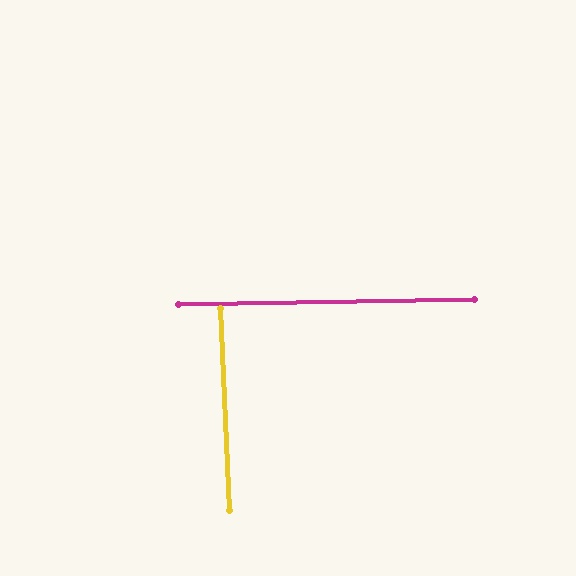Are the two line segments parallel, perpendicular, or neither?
Perpendicular — they meet at approximately 89°.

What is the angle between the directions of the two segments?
Approximately 89 degrees.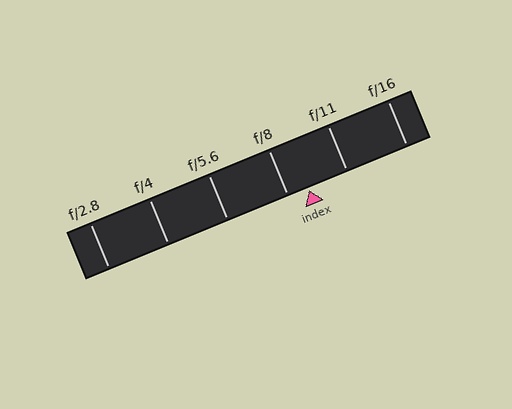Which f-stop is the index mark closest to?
The index mark is closest to f/8.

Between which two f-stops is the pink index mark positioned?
The index mark is between f/8 and f/11.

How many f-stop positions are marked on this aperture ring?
There are 6 f-stop positions marked.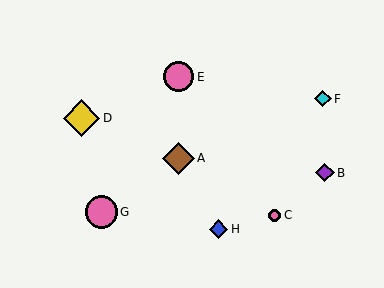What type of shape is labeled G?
Shape G is a pink circle.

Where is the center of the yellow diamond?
The center of the yellow diamond is at (82, 118).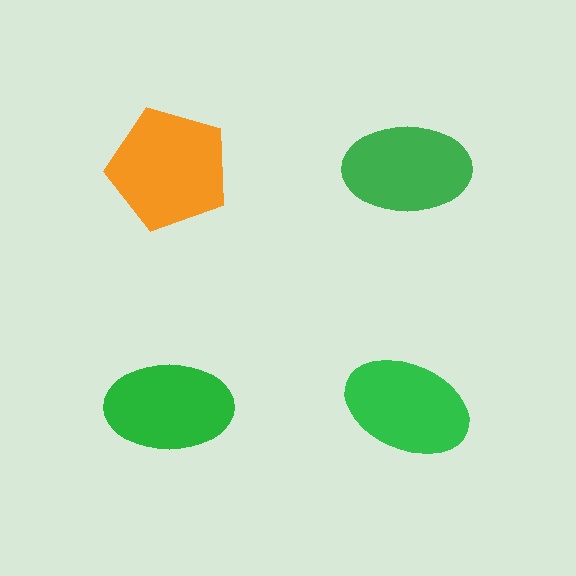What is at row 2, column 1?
A green ellipse.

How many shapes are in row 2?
2 shapes.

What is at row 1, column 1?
An orange pentagon.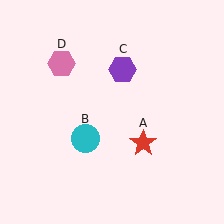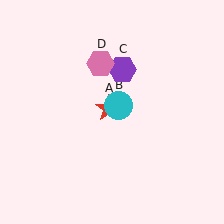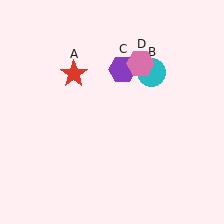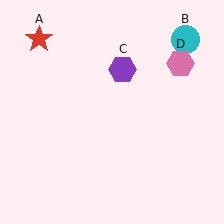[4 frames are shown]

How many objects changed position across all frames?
3 objects changed position: red star (object A), cyan circle (object B), pink hexagon (object D).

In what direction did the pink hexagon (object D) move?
The pink hexagon (object D) moved right.